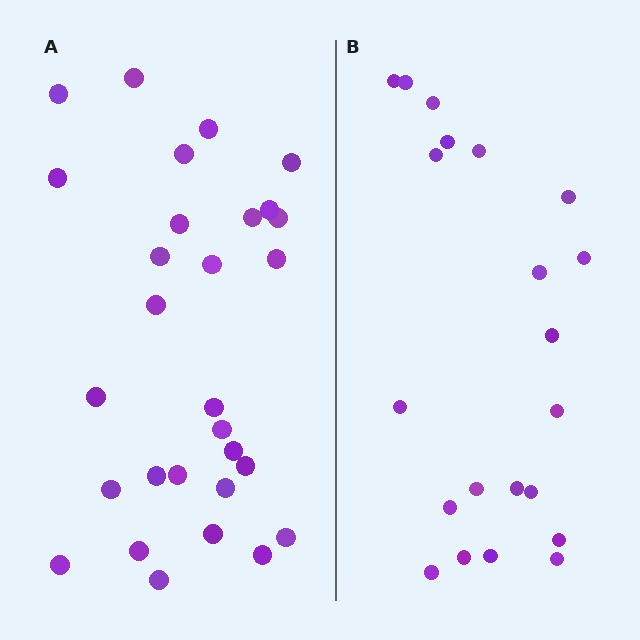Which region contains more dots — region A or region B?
Region A (the left region) has more dots.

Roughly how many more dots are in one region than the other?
Region A has roughly 8 or so more dots than region B.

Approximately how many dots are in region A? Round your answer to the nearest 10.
About 30 dots. (The exact count is 29, which rounds to 30.)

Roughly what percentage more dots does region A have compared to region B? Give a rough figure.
About 40% more.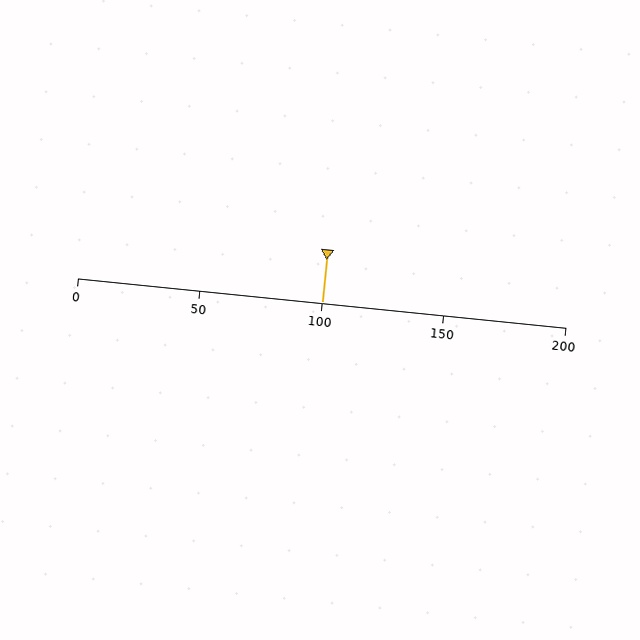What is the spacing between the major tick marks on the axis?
The major ticks are spaced 50 apart.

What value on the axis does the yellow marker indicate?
The marker indicates approximately 100.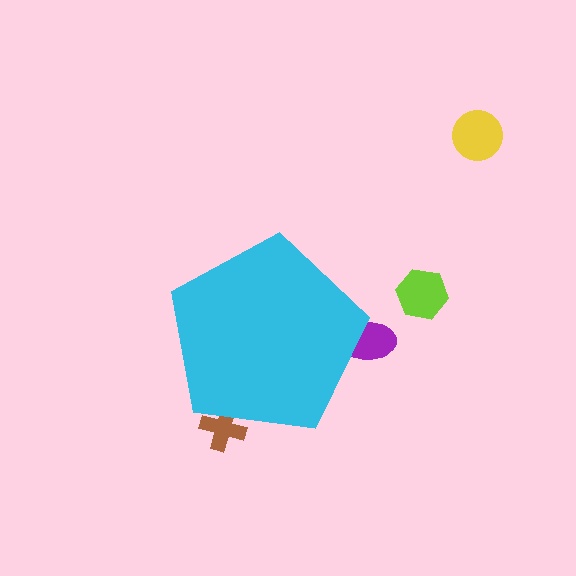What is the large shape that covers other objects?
A cyan pentagon.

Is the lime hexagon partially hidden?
No, the lime hexagon is fully visible.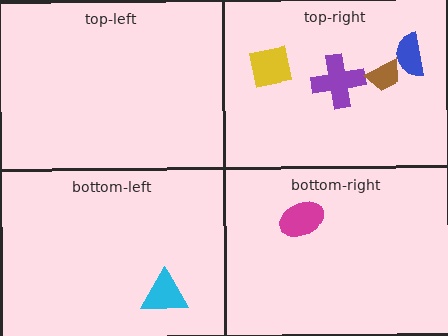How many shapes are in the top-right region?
4.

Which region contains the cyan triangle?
The bottom-left region.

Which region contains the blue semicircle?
The top-right region.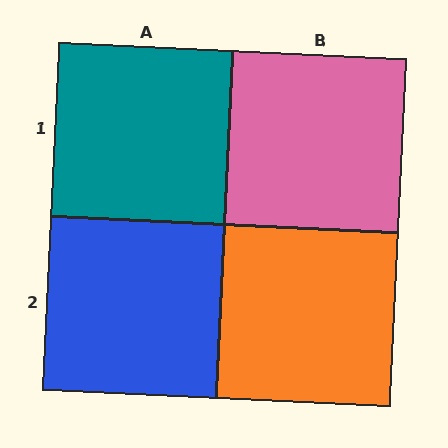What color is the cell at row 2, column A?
Blue.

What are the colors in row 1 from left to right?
Teal, pink.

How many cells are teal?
1 cell is teal.